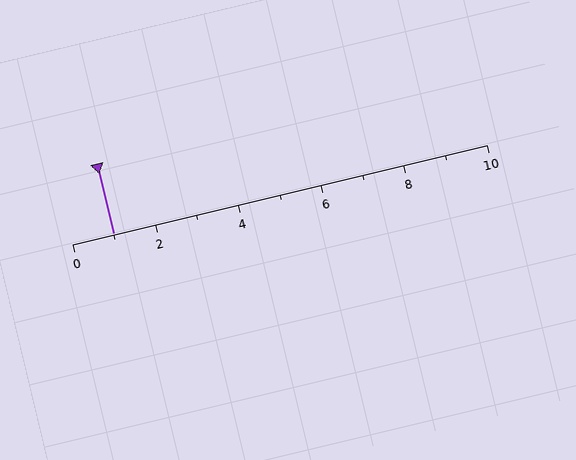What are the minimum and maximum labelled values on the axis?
The axis runs from 0 to 10.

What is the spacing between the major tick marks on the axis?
The major ticks are spaced 2 apart.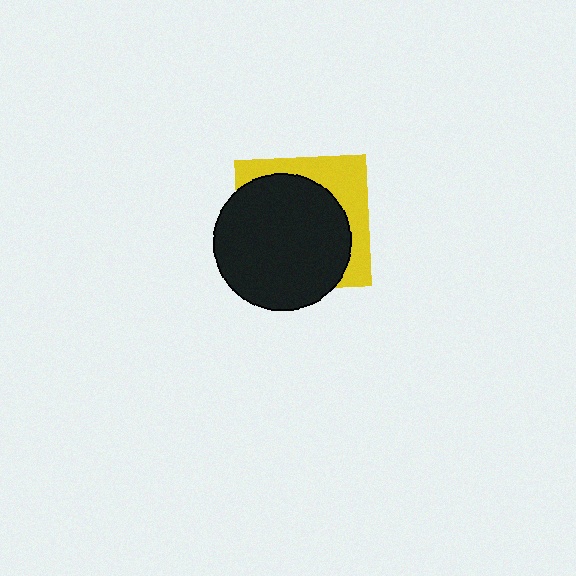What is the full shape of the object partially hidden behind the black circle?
The partially hidden object is a yellow square.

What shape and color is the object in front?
The object in front is a black circle.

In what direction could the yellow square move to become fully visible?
The yellow square could move toward the upper-right. That would shift it out from behind the black circle entirely.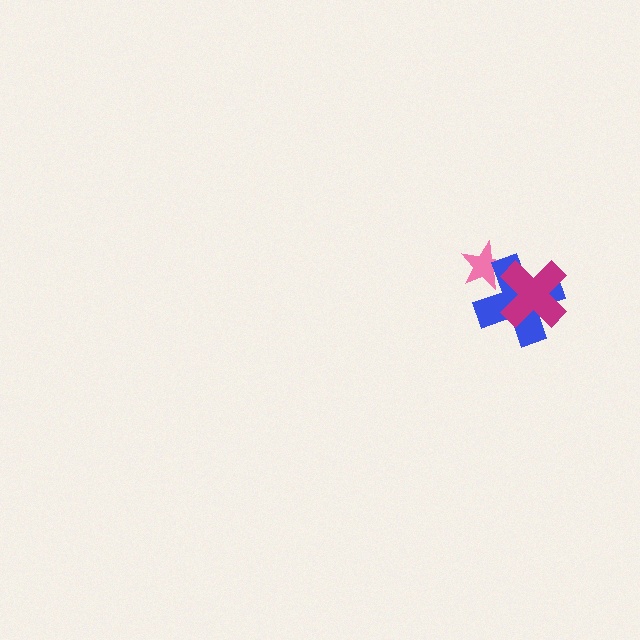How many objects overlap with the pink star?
1 object overlaps with the pink star.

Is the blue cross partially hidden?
Yes, it is partially covered by another shape.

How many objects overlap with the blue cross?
2 objects overlap with the blue cross.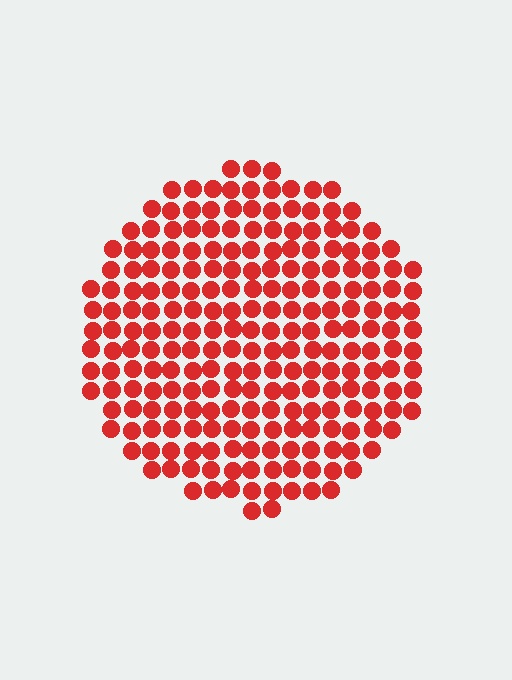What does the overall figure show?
The overall figure shows a circle.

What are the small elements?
The small elements are circles.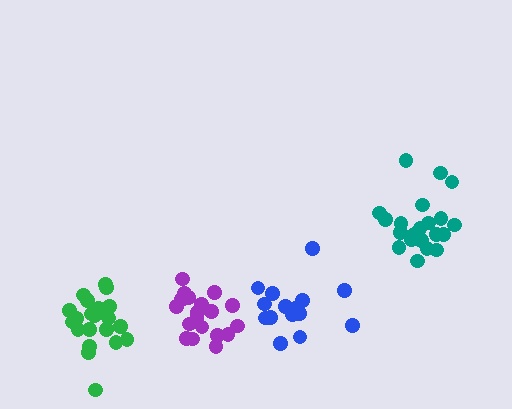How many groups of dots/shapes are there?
There are 4 groups.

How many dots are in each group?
Group 1: 21 dots, Group 2: 21 dots, Group 3: 20 dots, Group 4: 15 dots (77 total).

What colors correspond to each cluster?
The clusters are colored: teal, green, purple, blue.